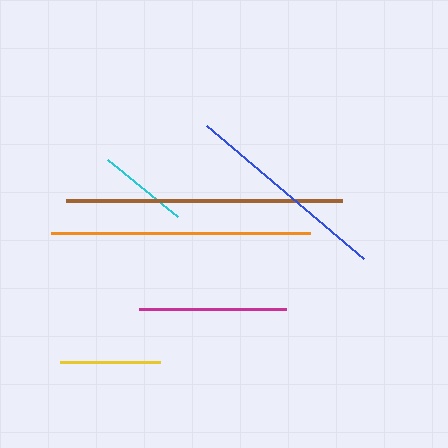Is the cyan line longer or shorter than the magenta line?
The magenta line is longer than the cyan line.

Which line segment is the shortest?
The cyan line is the shortest at approximately 90 pixels.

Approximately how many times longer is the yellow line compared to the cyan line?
The yellow line is approximately 1.1 times the length of the cyan line.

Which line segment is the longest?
The brown line is the longest at approximately 275 pixels.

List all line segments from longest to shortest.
From longest to shortest: brown, orange, blue, magenta, yellow, cyan.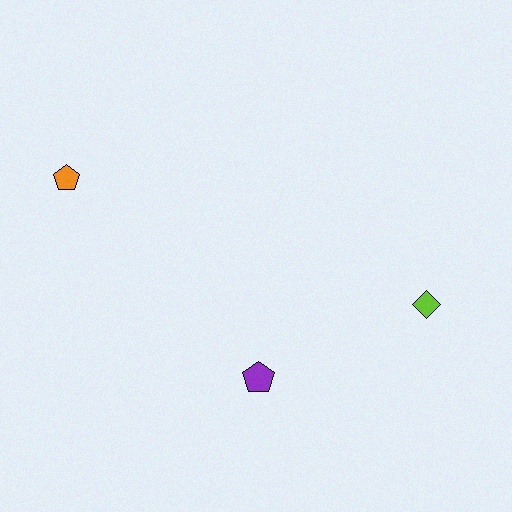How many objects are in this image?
There are 3 objects.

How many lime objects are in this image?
There is 1 lime object.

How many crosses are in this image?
There are no crosses.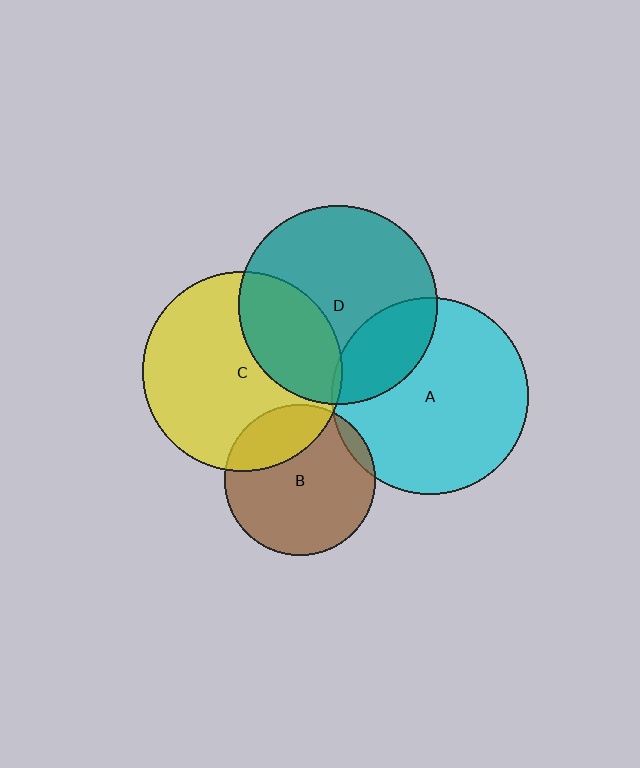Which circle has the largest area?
Circle C (yellow).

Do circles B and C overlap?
Yes.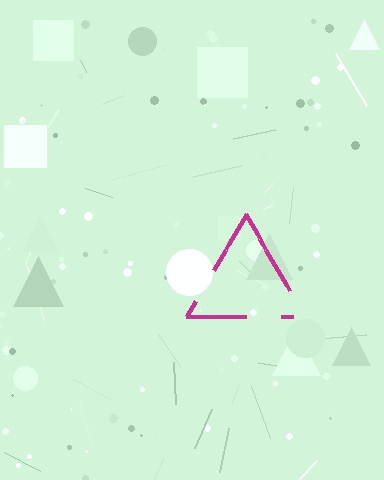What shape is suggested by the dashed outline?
The dashed outline suggests a triangle.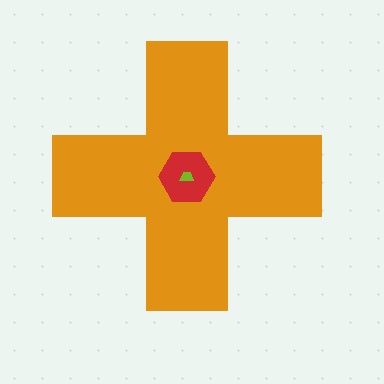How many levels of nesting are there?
3.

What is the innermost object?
The lime trapezoid.